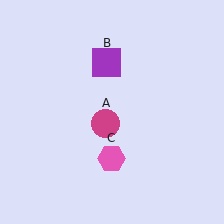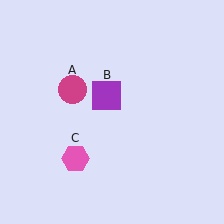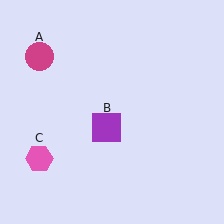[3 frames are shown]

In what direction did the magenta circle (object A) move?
The magenta circle (object A) moved up and to the left.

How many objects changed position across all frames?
3 objects changed position: magenta circle (object A), purple square (object B), pink hexagon (object C).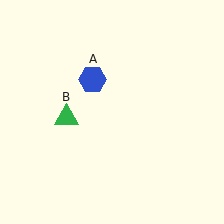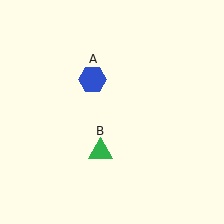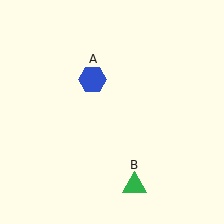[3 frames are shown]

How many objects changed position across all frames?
1 object changed position: green triangle (object B).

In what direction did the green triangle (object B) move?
The green triangle (object B) moved down and to the right.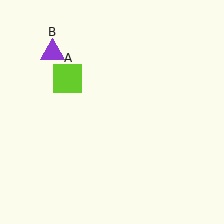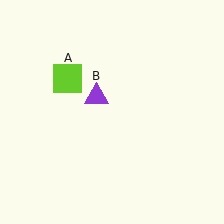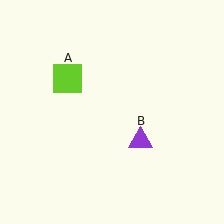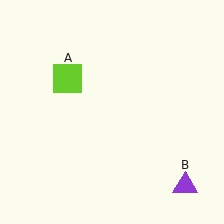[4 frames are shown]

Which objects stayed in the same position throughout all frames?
Lime square (object A) remained stationary.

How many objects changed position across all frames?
1 object changed position: purple triangle (object B).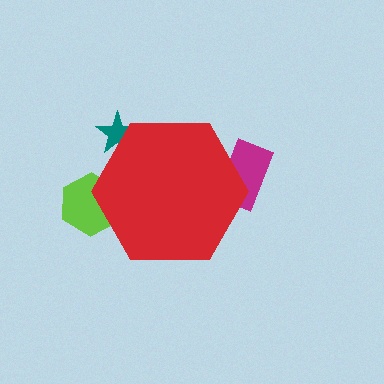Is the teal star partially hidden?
Yes, the teal star is partially hidden behind the red hexagon.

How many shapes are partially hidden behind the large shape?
3 shapes are partially hidden.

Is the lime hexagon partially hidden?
Yes, the lime hexagon is partially hidden behind the red hexagon.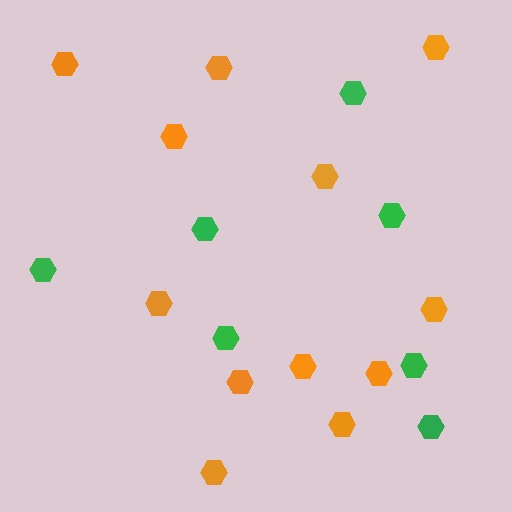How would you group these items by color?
There are 2 groups: one group of orange hexagons (12) and one group of green hexagons (7).